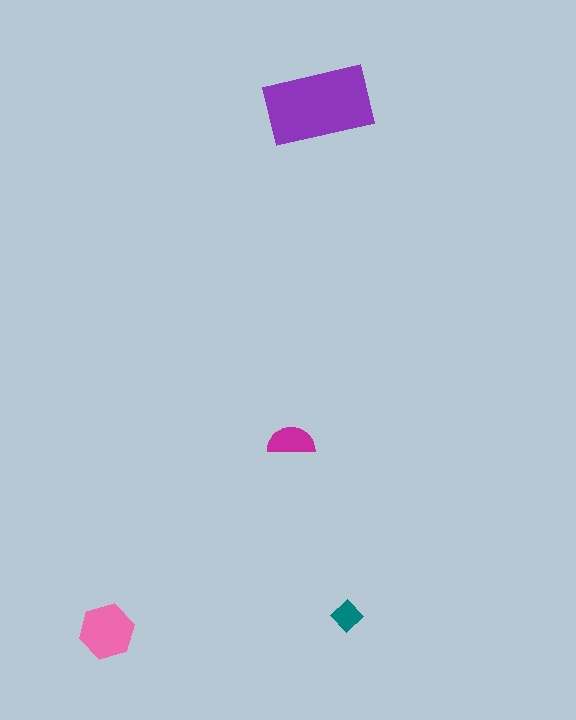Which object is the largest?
The purple rectangle.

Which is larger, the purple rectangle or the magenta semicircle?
The purple rectangle.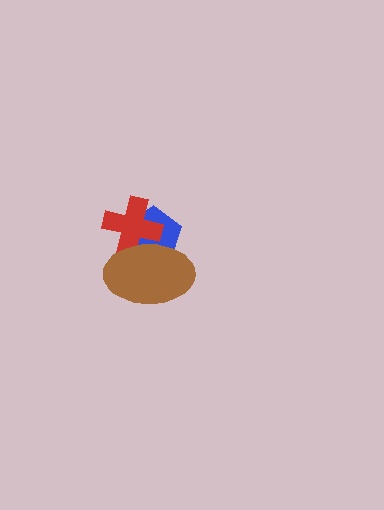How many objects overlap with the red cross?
2 objects overlap with the red cross.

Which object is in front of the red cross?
The brown ellipse is in front of the red cross.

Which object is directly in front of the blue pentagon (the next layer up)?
The red cross is directly in front of the blue pentagon.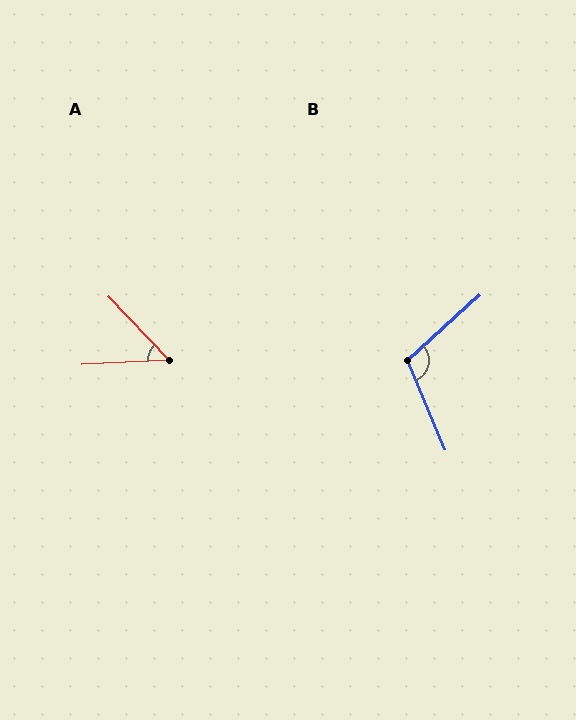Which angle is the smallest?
A, at approximately 49 degrees.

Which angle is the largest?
B, at approximately 109 degrees.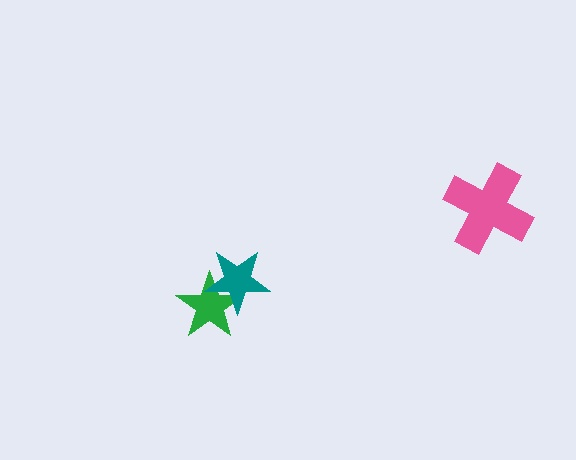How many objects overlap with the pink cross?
0 objects overlap with the pink cross.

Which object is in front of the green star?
The teal star is in front of the green star.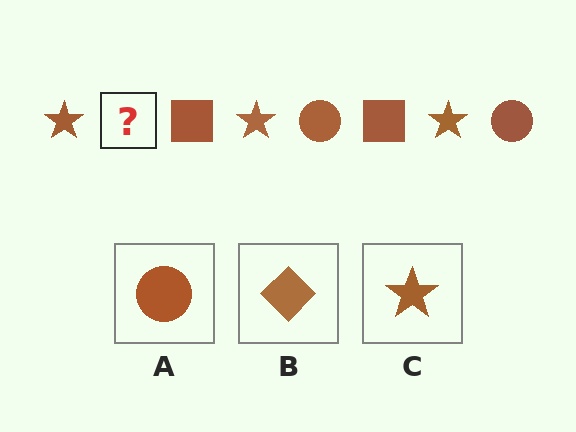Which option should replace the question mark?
Option A.